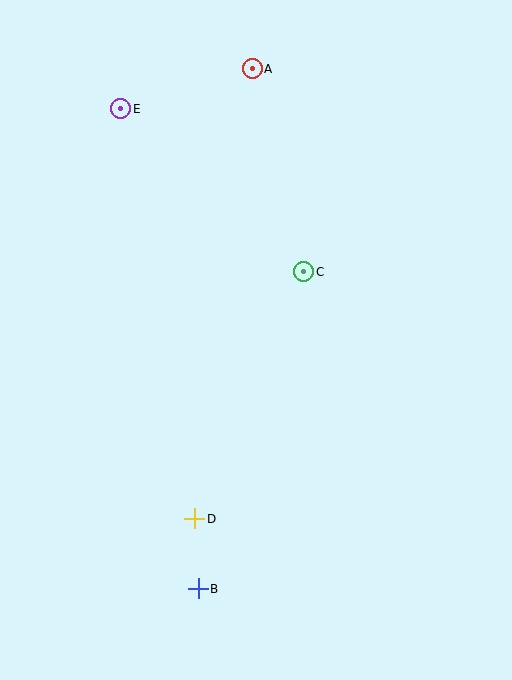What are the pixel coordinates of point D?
Point D is at (195, 519).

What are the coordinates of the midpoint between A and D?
The midpoint between A and D is at (223, 294).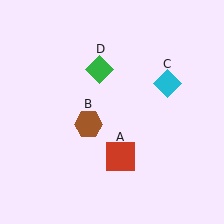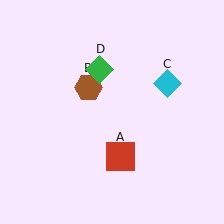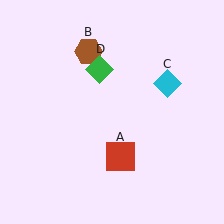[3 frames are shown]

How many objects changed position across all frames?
1 object changed position: brown hexagon (object B).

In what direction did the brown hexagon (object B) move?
The brown hexagon (object B) moved up.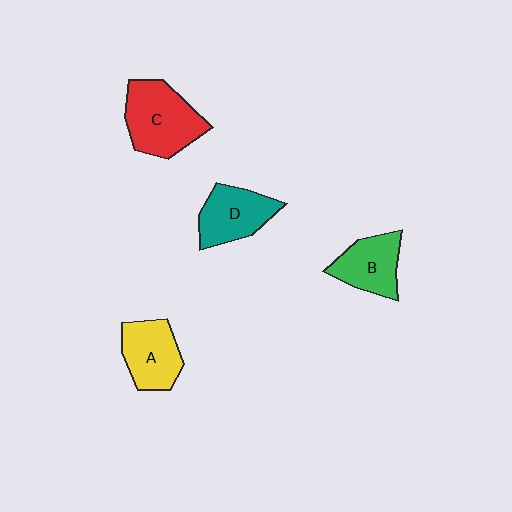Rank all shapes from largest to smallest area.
From largest to smallest: C (red), D (teal), A (yellow), B (green).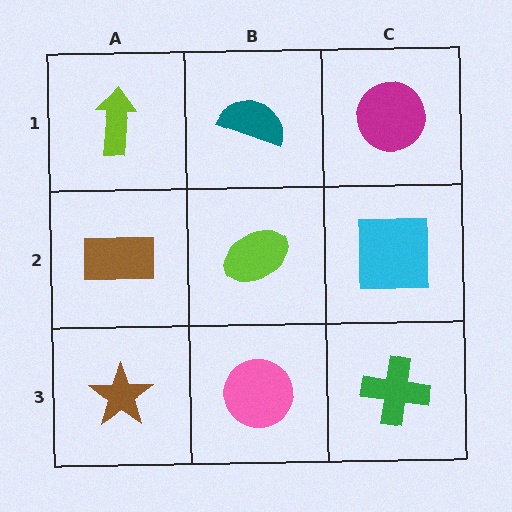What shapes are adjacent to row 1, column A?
A brown rectangle (row 2, column A), a teal semicircle (row 1, column B).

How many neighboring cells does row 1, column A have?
2.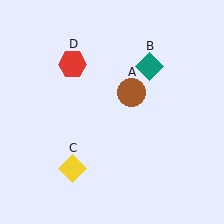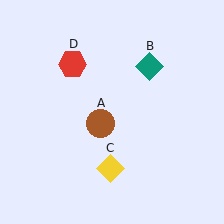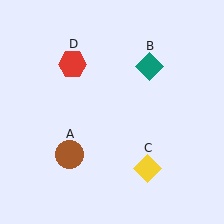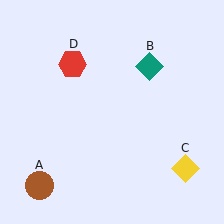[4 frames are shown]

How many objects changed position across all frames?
2 objects changed position: brown circle (object A), yellow diamond (object C).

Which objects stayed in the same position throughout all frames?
Teal diamond (object B) and red hexagon (object D) remained stationary.